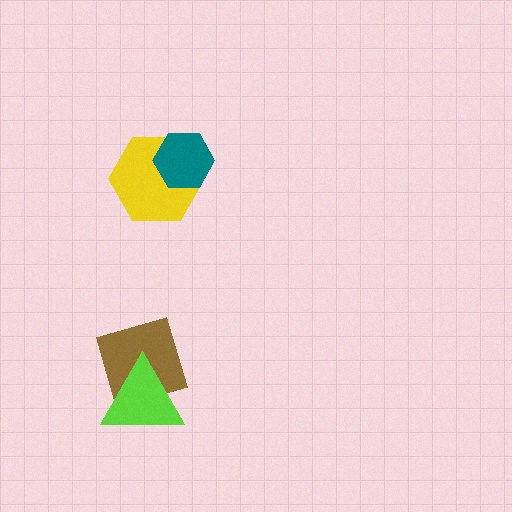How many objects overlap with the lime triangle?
1 object overlaps with the lime triangle.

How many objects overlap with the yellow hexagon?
1 object overlaps with the yellow hexagon.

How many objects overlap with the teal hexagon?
1 object overlaps with the teal hexagon.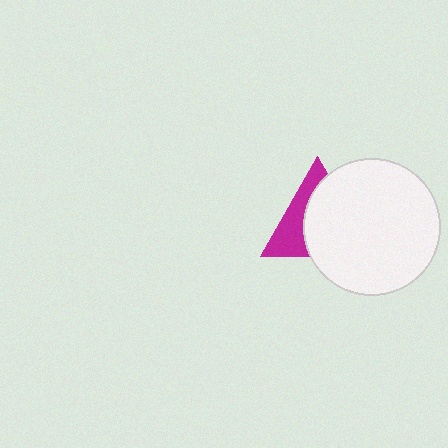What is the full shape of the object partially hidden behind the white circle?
The partially hidden object is a magenta triangle.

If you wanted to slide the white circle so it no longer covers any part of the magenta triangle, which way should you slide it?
Slide it right — that is the most direct way to separate the two shapes.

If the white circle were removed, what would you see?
You would see the complete magenta triangle.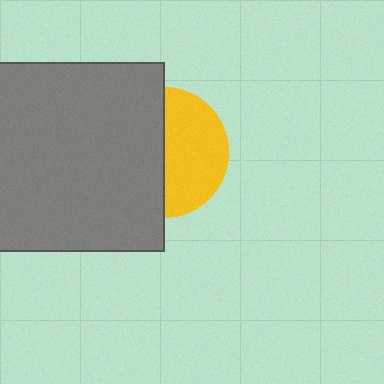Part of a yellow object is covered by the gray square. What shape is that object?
It is a circle.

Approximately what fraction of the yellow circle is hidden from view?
Roughly 51% of the yellow circle is hidden behind the gray square.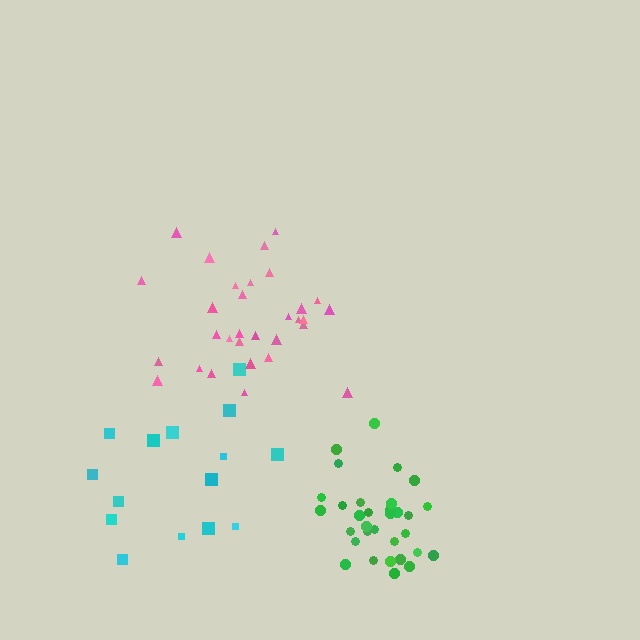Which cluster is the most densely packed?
Green.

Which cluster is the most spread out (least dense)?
Cyan.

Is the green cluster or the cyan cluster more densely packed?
Green.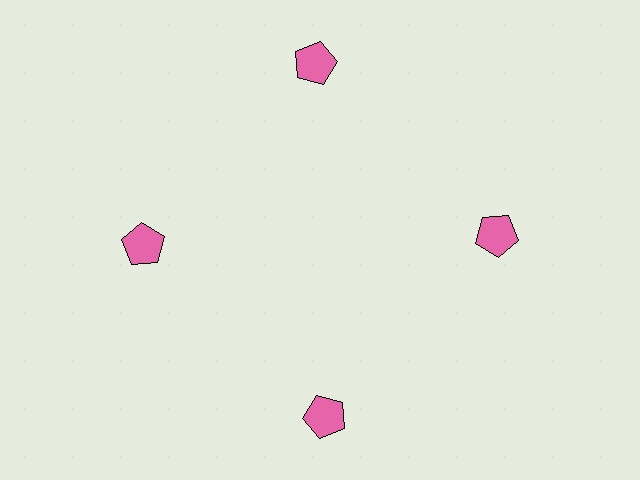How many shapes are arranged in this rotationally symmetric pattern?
There are 4 shapes, arranged in 4 groups of 1.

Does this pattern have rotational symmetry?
Yes, this pattern has 4-fold rotational symmetry. It looks the same after rotating 90 degrees around the center.